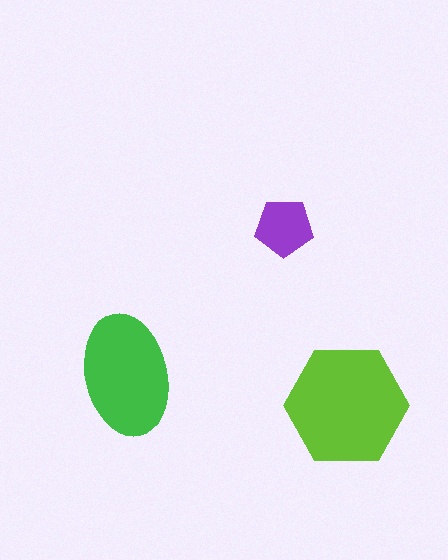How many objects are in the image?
There are 3 objects in the image.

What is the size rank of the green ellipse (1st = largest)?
2nd.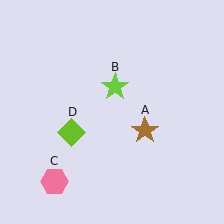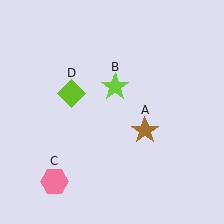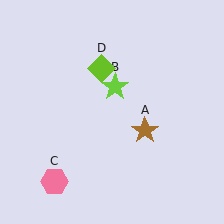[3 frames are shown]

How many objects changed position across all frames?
1 object changed position: lime diamond (object D).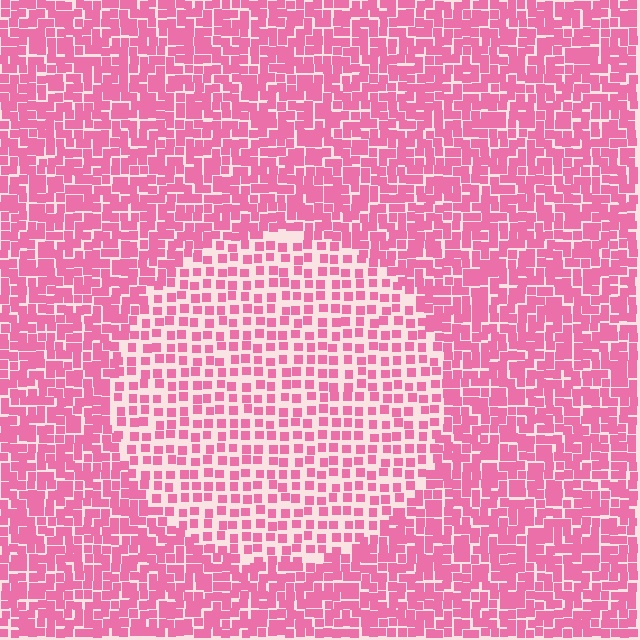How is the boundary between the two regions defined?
The boundary is defined by a change in element density (approximately 1.9x ratio). All elements are the same color, size, and shape.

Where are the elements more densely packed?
The elements are more densely packed outside the circle boundary.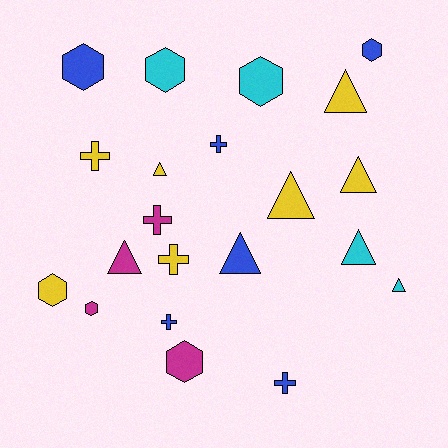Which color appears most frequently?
Yellow, with 7 objects.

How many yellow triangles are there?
There are 4 yellow triangles.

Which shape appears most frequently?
Triangle, with 8 objects.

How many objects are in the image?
There are 21 objects.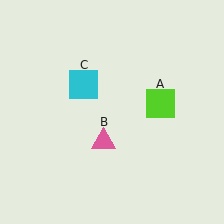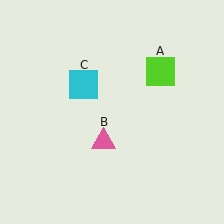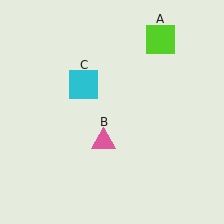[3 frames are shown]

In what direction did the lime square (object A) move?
The lime square (object A) moved up.